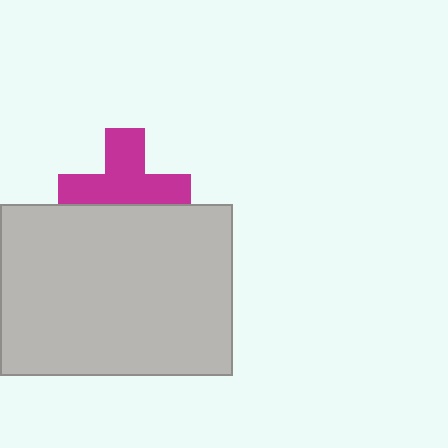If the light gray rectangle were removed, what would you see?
You would see the complete magenta cross.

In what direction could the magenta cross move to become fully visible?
The magenta cross could move up. That would shift it out from behind the light gray rectangle entirely.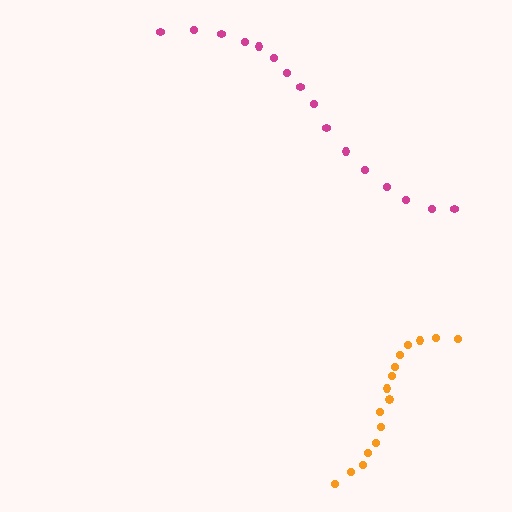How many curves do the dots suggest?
There are 2 distinct paths.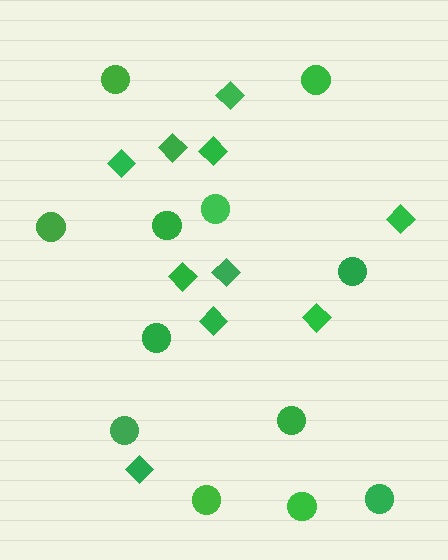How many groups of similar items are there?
There are 2 groups: one group of diamonds (10) and one group of circles (12).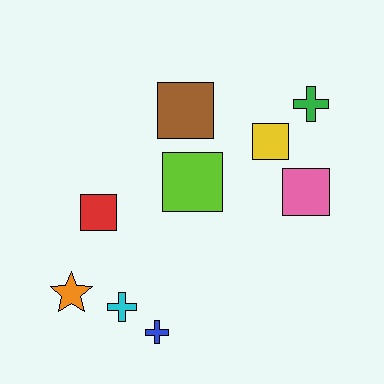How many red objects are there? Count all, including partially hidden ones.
There is 1 red object.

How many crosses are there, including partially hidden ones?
There are 3 crosses.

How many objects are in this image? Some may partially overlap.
There are 9 objects.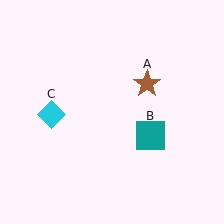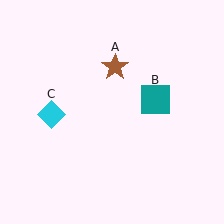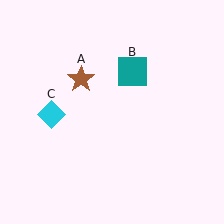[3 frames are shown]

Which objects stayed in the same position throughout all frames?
Cyan diamond (object C) remained stationary.